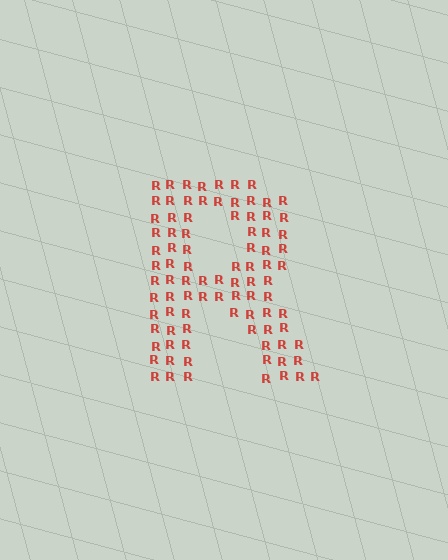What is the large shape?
The large shape is the letter R.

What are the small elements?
The small elements are letter R's.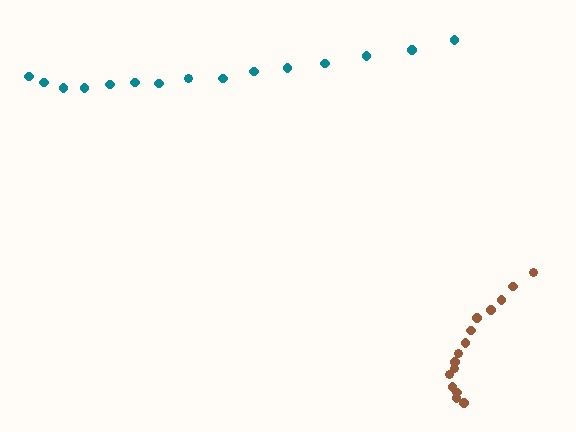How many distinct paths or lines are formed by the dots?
There are 2 distinct paths.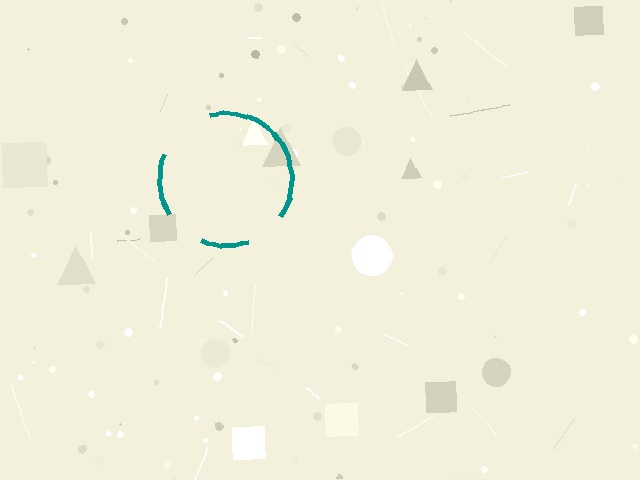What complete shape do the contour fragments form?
The contour fragments form a circle.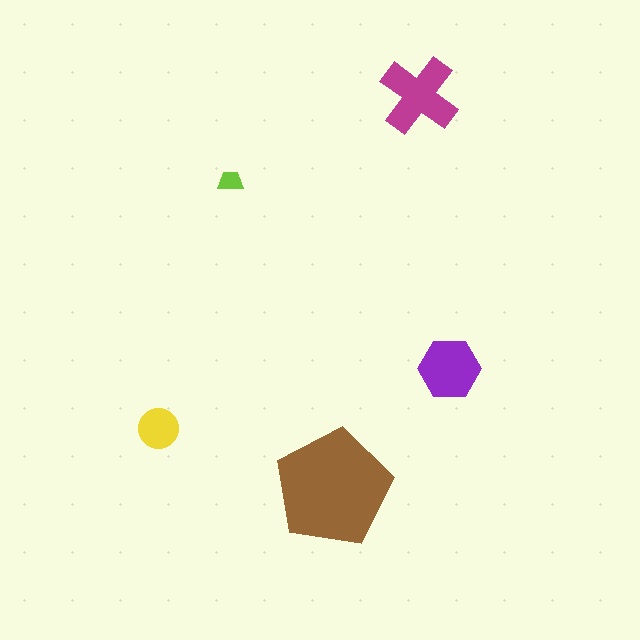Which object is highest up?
The magenta cross is topmost.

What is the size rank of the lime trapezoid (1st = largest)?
5th.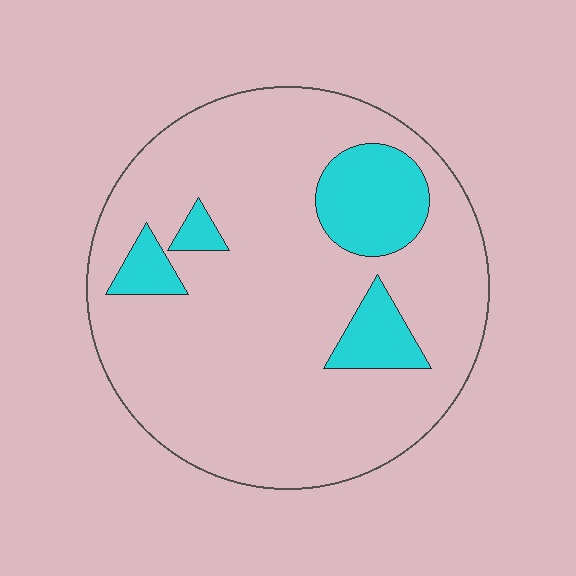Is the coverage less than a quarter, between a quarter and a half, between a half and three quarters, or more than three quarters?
Less than a quarter.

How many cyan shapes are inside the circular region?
4.